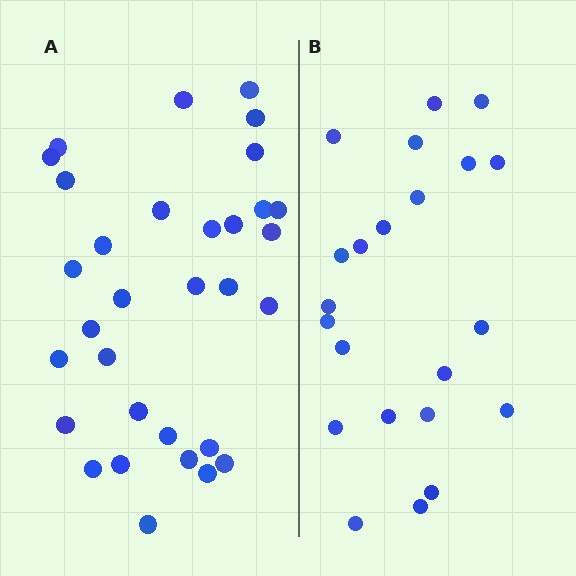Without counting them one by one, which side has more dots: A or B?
Region A (the left region) has more dots.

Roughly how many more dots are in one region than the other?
Region A has roughly 10 or so more dots than region B.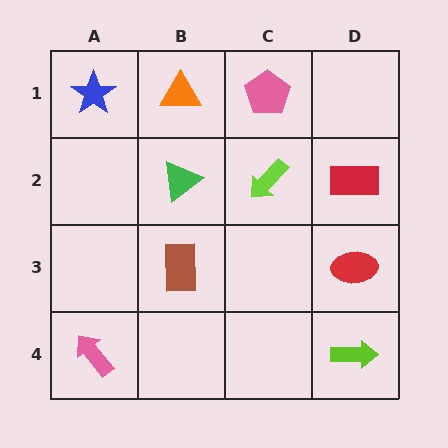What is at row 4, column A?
A pink arrow.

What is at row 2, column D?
A red rectangle.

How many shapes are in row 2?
3 shapes.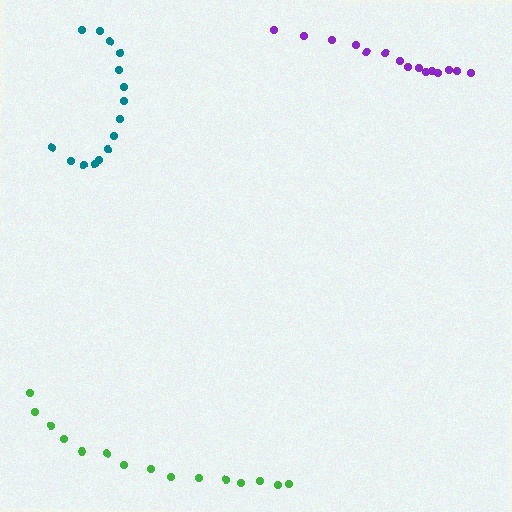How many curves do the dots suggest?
There are 3 distinct paths.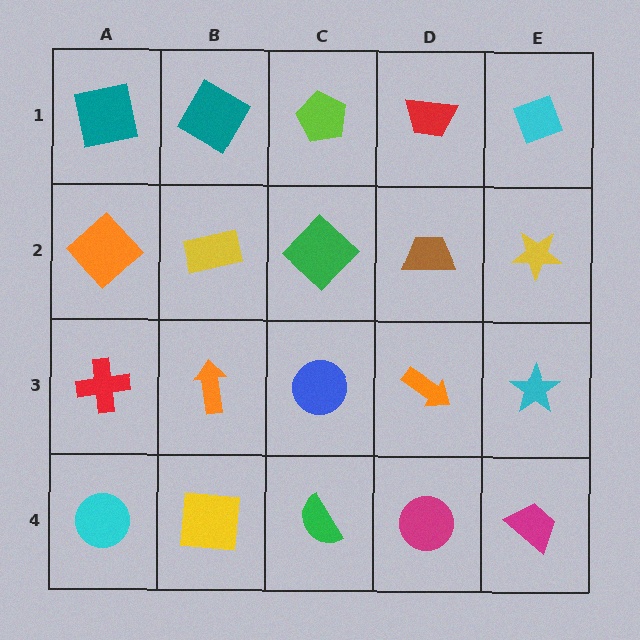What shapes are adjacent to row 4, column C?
A blue circle (row 3, column C), a yellow square (row 4, column B), a magenta circle (row 4, column D).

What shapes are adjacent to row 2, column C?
A lime pentagon (row 1, column C), a blue circle (row 3, column C), a yellow rectangle (row 2, column B), a brown trapezoid (row 2, column D).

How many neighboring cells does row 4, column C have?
3.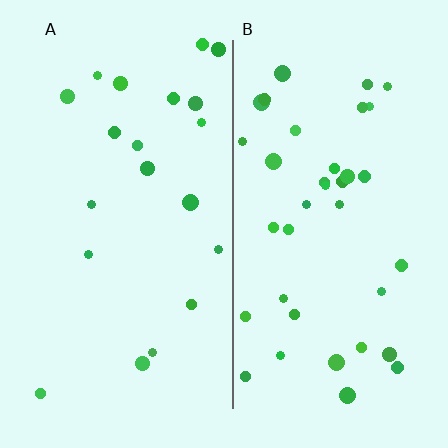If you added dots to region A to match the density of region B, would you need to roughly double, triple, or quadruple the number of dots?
Approximately double.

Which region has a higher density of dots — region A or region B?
B (the right).